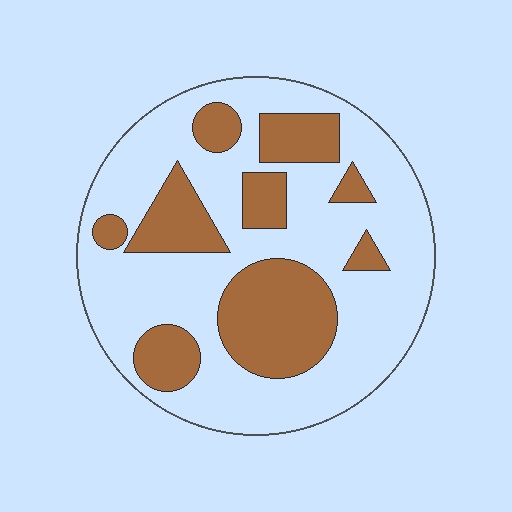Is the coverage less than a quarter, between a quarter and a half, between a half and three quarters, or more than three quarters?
Between a quarter and a half.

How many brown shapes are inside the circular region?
9.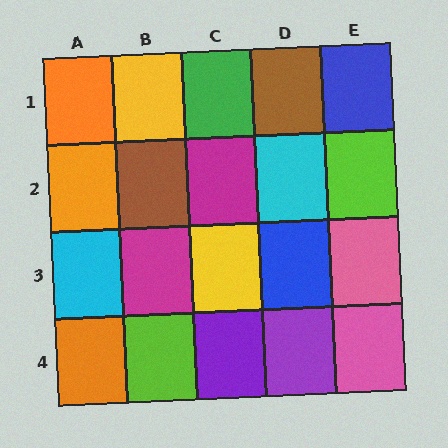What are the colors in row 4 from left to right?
Orange, lime, purple, purple, pink.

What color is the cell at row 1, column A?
Orange.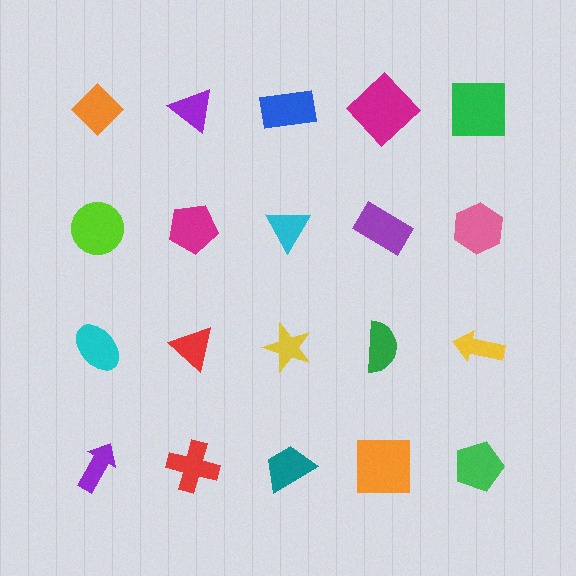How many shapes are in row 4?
5 shapes.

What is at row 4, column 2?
A red cross.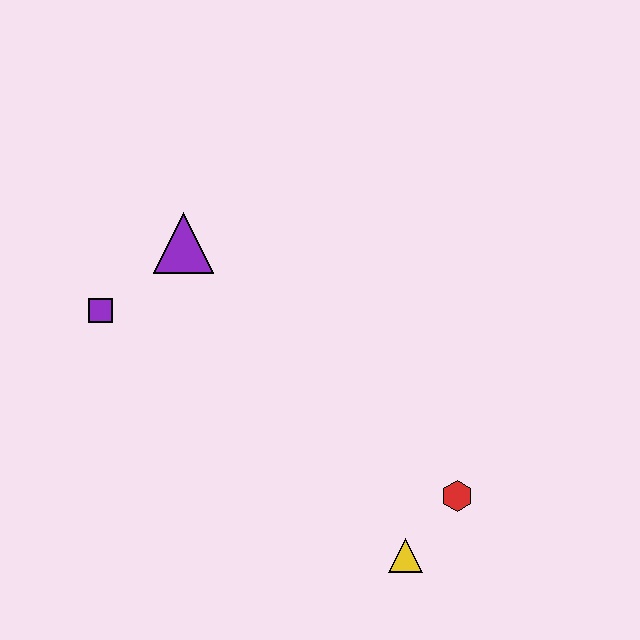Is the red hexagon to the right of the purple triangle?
Yes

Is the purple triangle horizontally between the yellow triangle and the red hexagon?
No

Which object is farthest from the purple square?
The red hexagon is farthest from the purple square.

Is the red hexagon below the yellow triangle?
No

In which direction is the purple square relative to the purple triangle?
The purple square is to the left of the purple triangle.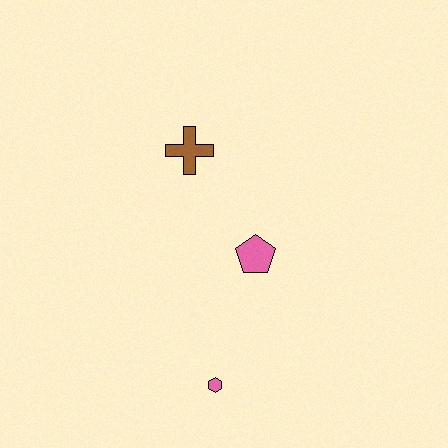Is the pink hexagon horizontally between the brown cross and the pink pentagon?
Yes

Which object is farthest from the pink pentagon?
The pink hexagon is farthest from the pink pentagon.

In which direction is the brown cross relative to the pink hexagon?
The brown cross is above the pink hexagon.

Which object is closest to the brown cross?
The pink pentagon is closest to the brown cross.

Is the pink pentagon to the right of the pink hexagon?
Yes